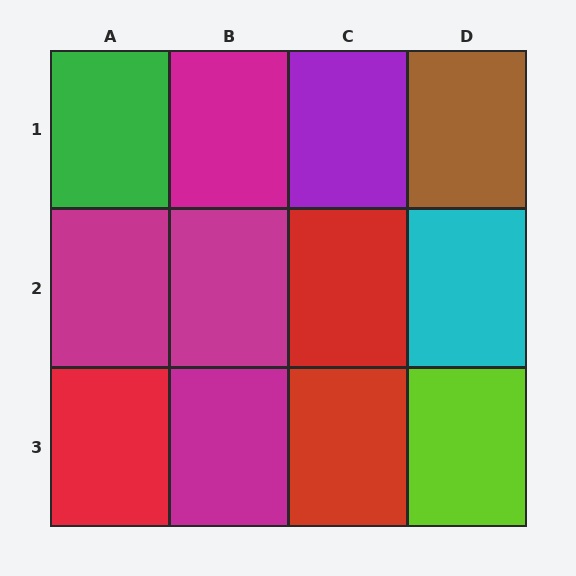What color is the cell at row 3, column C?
Red.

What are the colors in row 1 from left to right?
Green, magenta, purple, brown.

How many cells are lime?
1 cell is lime.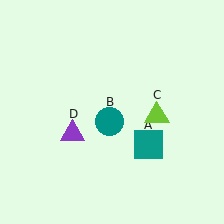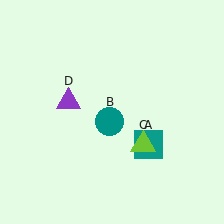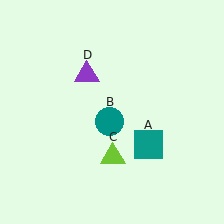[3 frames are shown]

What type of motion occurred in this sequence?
The lime triangle (object C), purple triangle (object D) rotated clockwise around the center of the scene.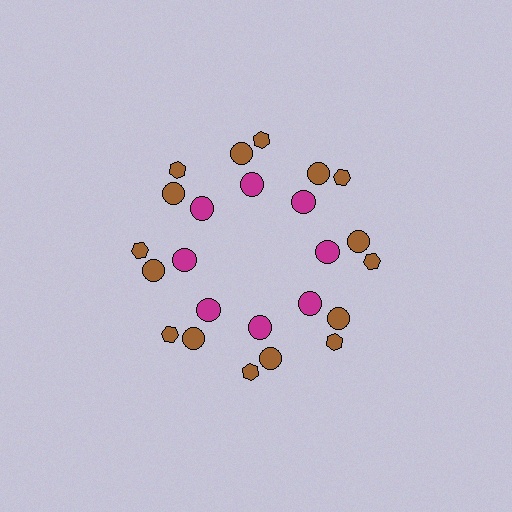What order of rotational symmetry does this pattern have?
This pattern has 8-fold rotational symmetry.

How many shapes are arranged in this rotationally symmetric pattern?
There are 24 shapes, arranged in 8 groups of 3.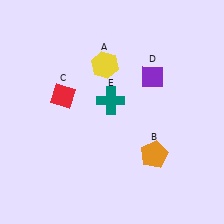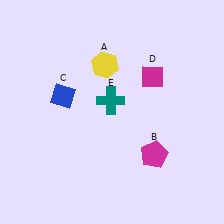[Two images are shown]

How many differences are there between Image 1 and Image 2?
There are 3 differences between the two images.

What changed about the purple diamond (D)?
In Image 1, D is purple. In Image 2, it changed to magenta.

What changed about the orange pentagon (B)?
In Image 1, B is orange. In Image 2, it changed to magenta.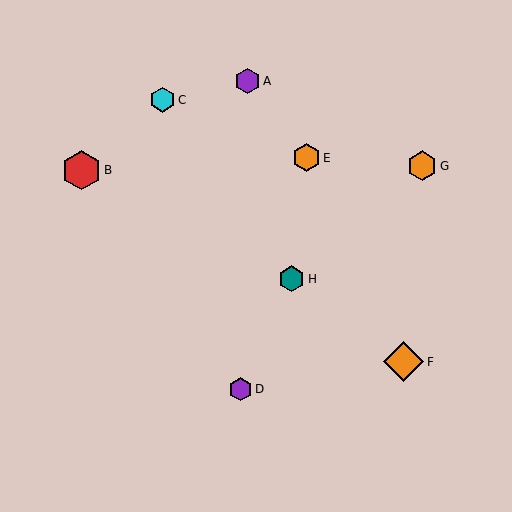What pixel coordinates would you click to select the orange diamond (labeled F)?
Click at (404, 362) to select the orange diamond F.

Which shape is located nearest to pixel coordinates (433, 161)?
The orange hexagon (labeled G) at (422, 166) is nearest to that location.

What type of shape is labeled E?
Shape E is an orange hexagon.